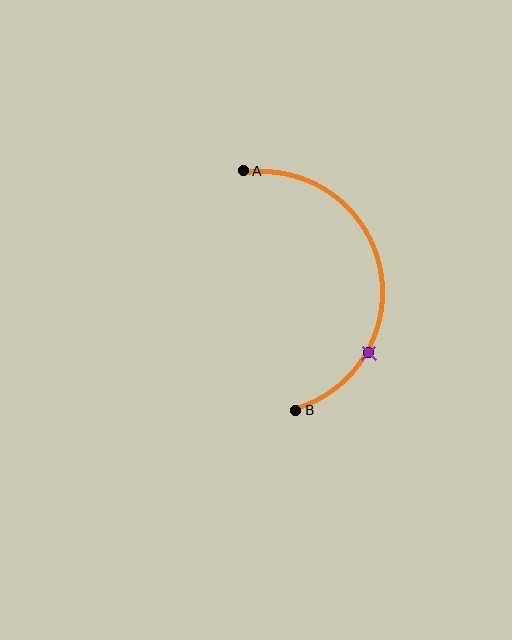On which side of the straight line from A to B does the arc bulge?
The arc bulges to the right of the straight line connecting A and B.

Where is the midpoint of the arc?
The arc midpoint is the point on the curve farthest from the straight line joining A and B. It sits to the right of that line.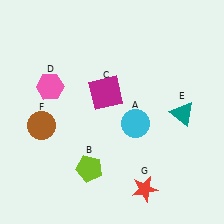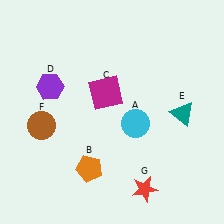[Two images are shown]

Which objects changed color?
B changed from lime to orange. D changed from pink to purple.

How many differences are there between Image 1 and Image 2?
There are 2 differences between the two images.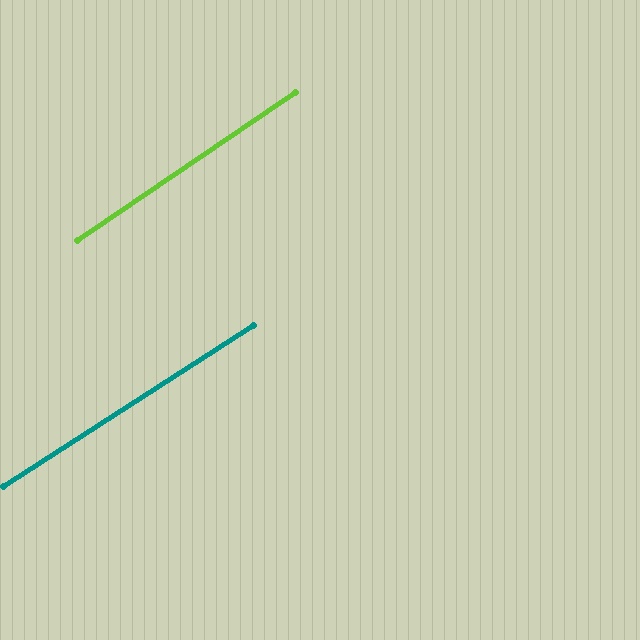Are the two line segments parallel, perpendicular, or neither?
Parallel — their directions differ by only 1.2°.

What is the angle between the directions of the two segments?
Approximately 1 degree.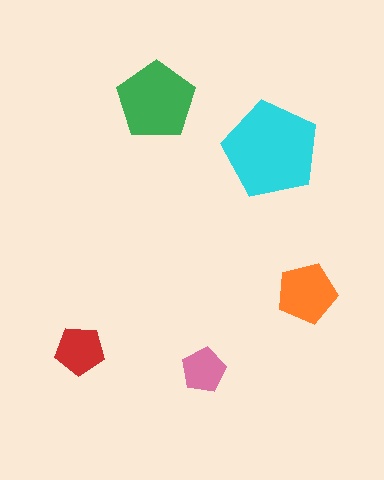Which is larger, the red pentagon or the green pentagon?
The green one.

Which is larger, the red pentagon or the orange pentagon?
The orange one.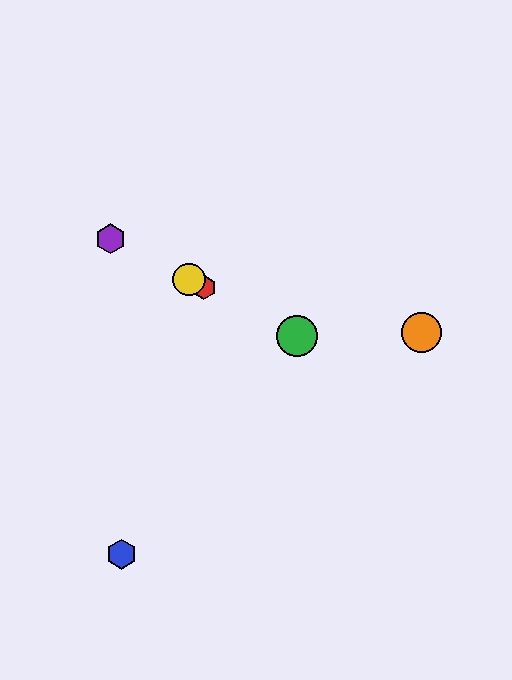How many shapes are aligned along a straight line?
4 shapes (the red hexagon, the green circle, the yellow circle, the purple hexagon) are aligned along a straight line.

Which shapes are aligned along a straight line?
The red hexagon, the green circle, the yellow circle, the purple hexagon are aligned along a straight line.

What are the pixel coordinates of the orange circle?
The orange circle is at (422, 333).